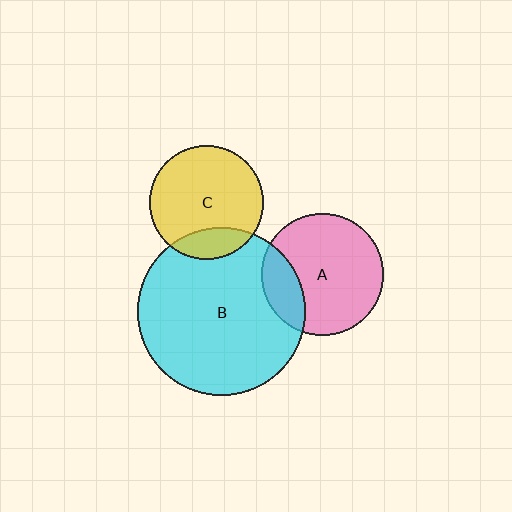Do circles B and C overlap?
Yes.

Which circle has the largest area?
Circle B (cyan).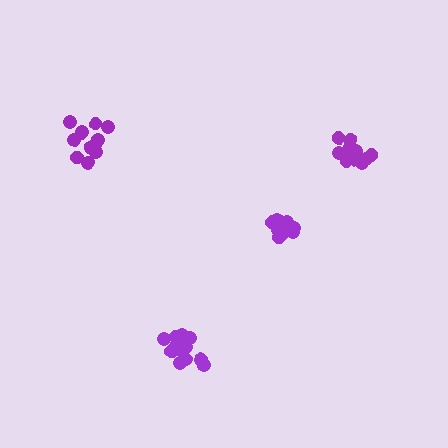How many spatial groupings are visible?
There are 4 spatial groupings.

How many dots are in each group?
Group 1: 11 dots, Group 2: 11 dots, Group 3: 13 dots, Group 4: 13 dots (48 total).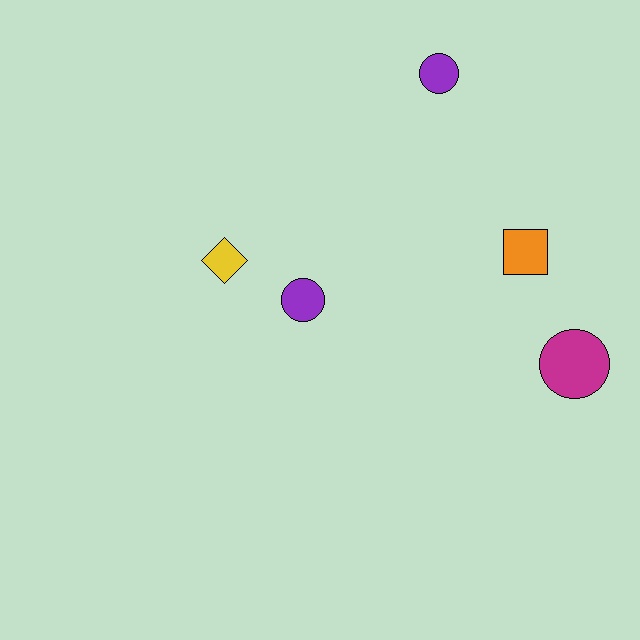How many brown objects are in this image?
There are no brown objects.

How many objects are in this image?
There are 5 objects.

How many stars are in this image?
There are no stars.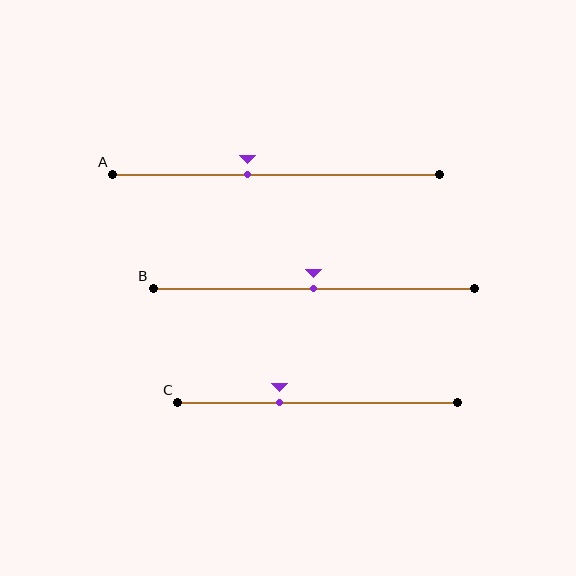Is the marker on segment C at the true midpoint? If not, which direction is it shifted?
No, the marker on segment C is shifted to the left by about 14% of the segment length.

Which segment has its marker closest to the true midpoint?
Segment B has its marker closest to the true midpoint.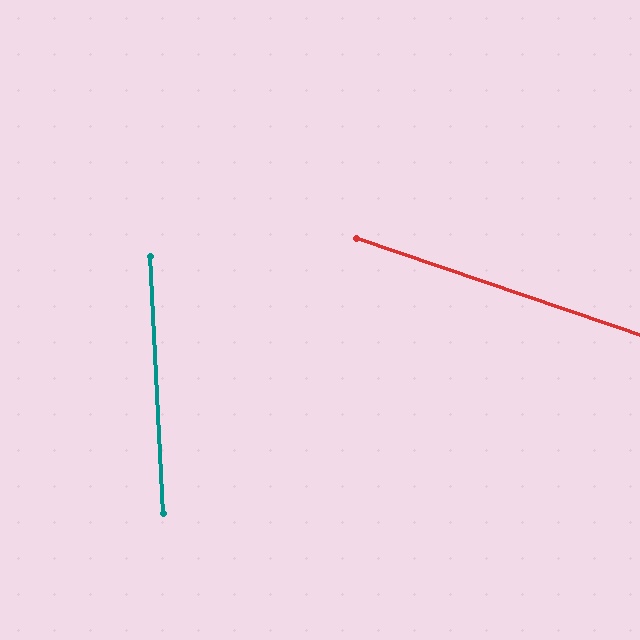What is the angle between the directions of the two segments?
Approximately 68 degrees.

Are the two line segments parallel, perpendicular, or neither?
Neither parallel nor perpendicular — they differ by about 68°.